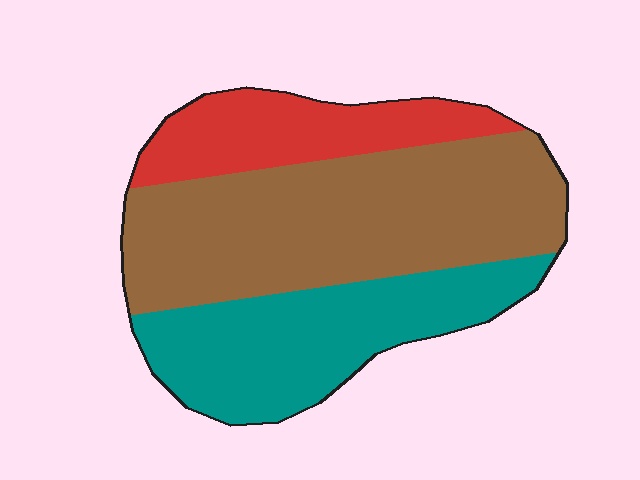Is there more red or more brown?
Brown.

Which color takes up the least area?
Red, at roughly 20%.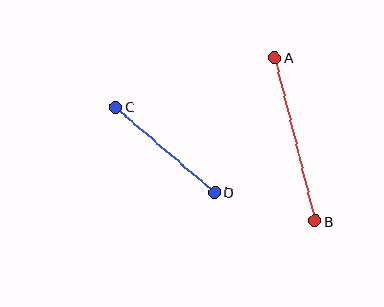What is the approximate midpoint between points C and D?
The midpoint is at approximately (165, 150) pixels.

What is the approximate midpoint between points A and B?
The midpoint is at approximately (295, 139) pixels.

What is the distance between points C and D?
The distance is approximately 131 pixels.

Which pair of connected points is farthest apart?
Points A and B are farthest apart.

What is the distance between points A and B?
The distance is approximately 169 pixels.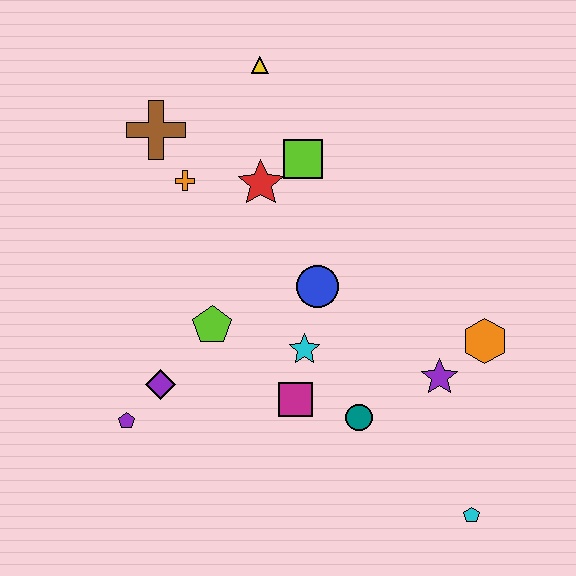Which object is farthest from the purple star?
The brown cross is farthest from the purple star.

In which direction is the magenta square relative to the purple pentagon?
The magenta square is to the right of the purple pentagon.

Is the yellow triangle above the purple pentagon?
Yes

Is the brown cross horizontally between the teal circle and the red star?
No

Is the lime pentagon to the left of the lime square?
Yes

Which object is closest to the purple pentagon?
The purple diamond is closest to the purple pentagon.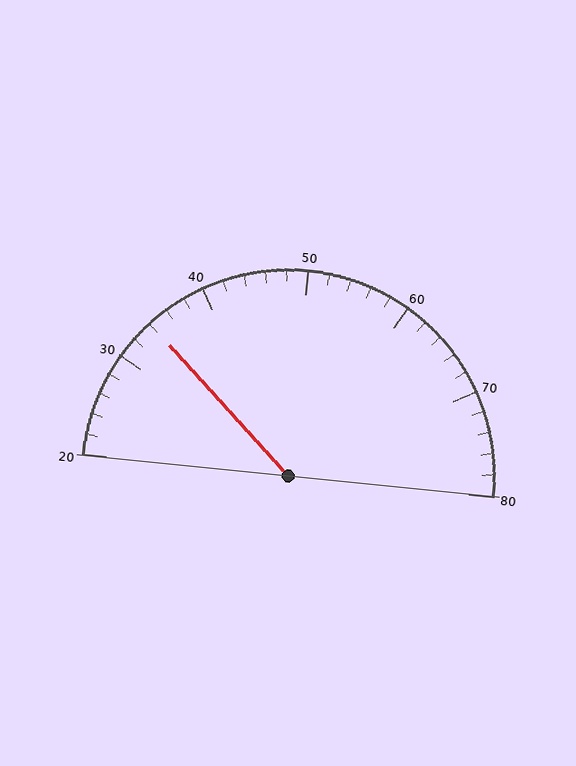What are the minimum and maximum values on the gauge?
The gauge ranges from 20 to 80.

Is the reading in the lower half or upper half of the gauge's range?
The reading is in the lower half of the range (20 to 80).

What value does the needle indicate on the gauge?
The needle indicates approximately 34.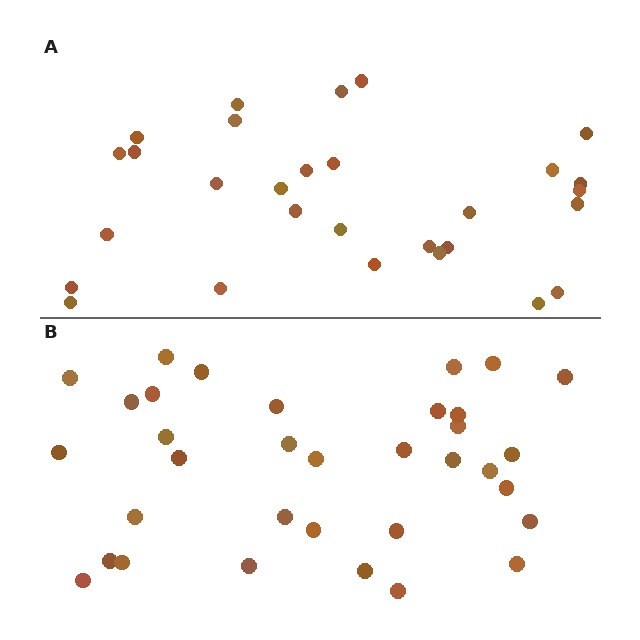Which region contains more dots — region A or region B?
Region B (the bottom region) has more dots.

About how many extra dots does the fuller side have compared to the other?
Region B has about 5 more dots than region A.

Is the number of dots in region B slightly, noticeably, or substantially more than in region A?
Region B has only slightly more — the two regions are fairly close. The ratio is roughly 1.2 to 1.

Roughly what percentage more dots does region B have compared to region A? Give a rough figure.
About 15% more.